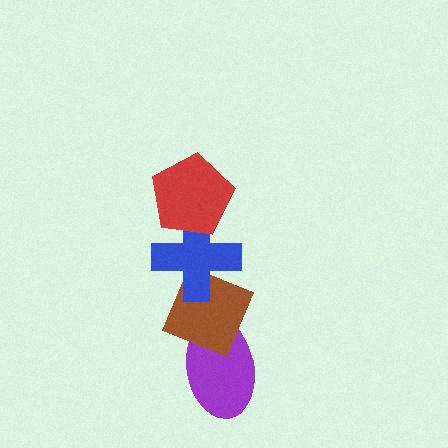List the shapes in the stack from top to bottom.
From top to bottom: the red pentagon, the blue cross, the brown diamond, the purple ellipse.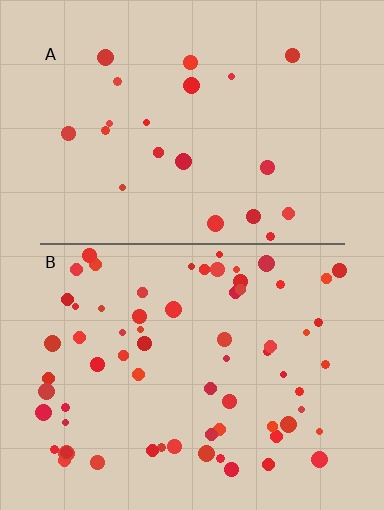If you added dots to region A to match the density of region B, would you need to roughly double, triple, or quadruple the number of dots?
Approximately triple.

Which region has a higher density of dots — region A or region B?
B (the bottom).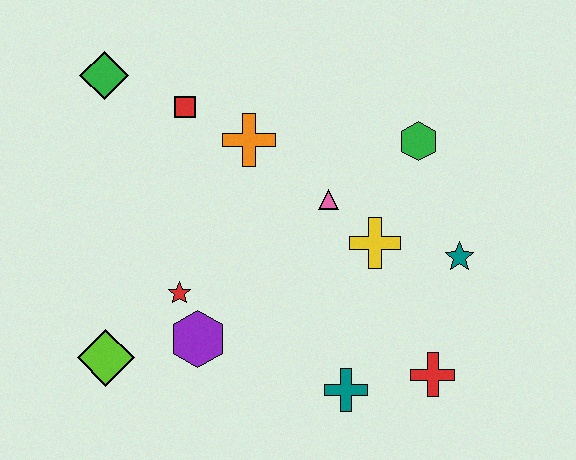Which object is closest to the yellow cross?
The pink triangle is closest to the yellow cross.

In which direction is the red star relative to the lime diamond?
The red star is to the right of the lime diamond.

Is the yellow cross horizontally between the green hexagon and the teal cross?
Yes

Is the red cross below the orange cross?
Yes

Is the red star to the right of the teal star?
No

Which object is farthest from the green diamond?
The red cross is farthest from the green diamond.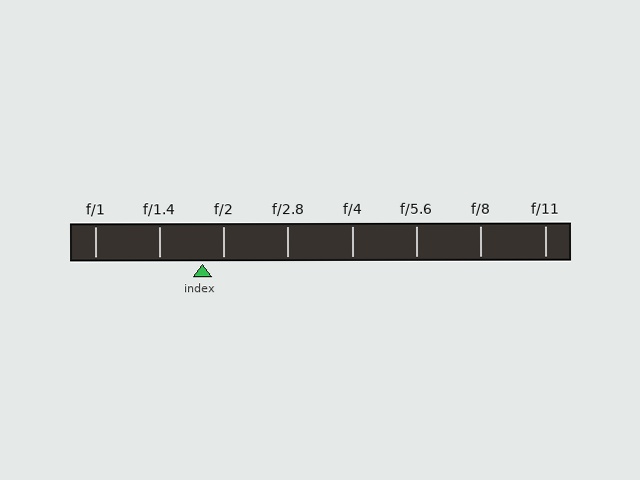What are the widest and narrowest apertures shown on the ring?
The widest aperture shown is f/1 and the narrowest is f/11.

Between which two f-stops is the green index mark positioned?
The index mark is between f/1.4 and f/2.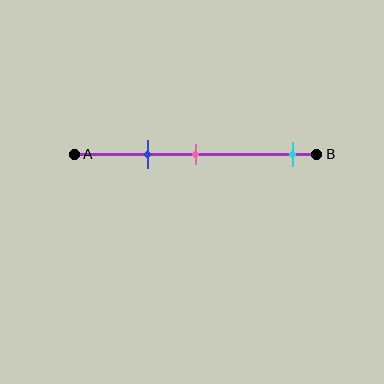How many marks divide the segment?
There are 3 marks dividing the segment.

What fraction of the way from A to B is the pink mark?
The pink mark is approximately 50% (0.5) of the way from A to B.